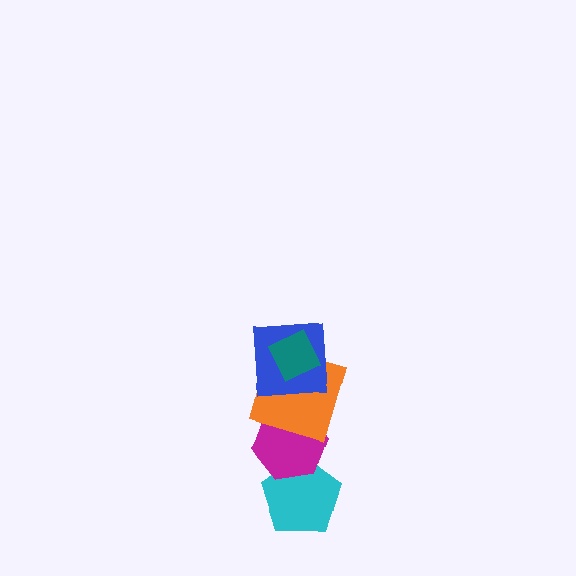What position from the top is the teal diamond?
The teal diamond is 1st from the top.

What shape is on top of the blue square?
The teal diamond is on top of the blue square.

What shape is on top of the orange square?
The blue square is on top of the orange square.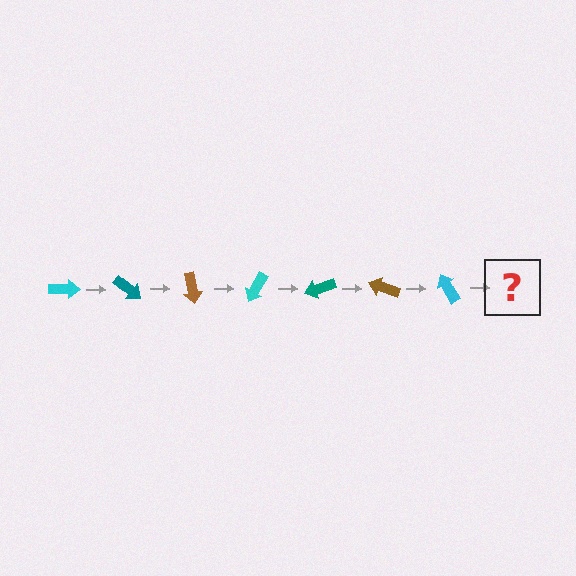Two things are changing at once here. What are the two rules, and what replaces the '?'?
The two rules are that it rotates 40 degrees each step and the color cycles through cyan, teal, and brown. The '?' should be a teal arrow, rotated 280 degrees from the start.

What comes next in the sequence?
The next element should be a teal arrow, rotated 280 degrees from the start.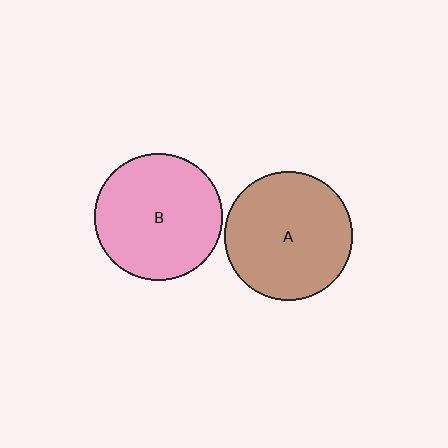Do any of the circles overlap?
No, none of the circles overlap.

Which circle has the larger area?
Circle A (brown).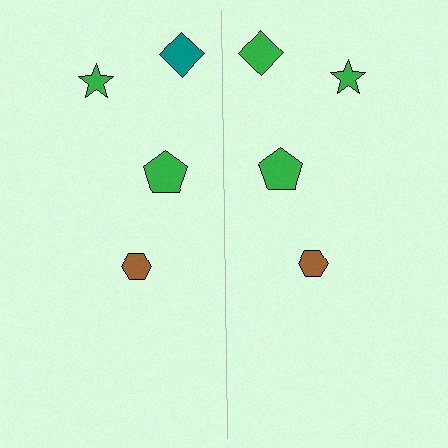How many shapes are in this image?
There are 8 shapes in this image.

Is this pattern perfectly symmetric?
No, the pattern is not perfectly symmetric. The green diamond on the right side breaks the symmetry — its mirror counterpart is teal.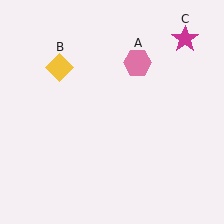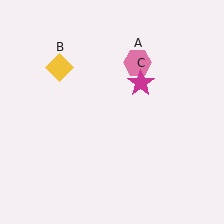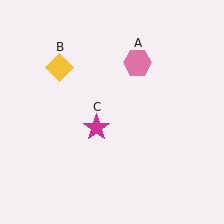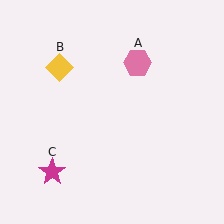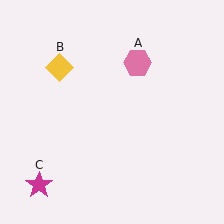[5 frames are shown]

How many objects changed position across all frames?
1 object changed position: magenta star (object C).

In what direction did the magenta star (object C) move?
The magenta star (object C) moved down and to the left.